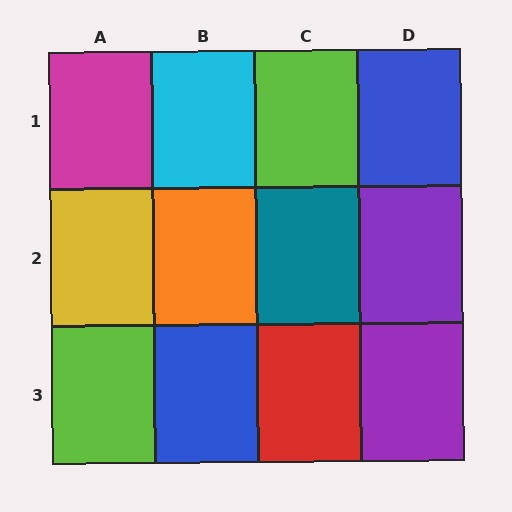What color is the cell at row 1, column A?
Magenta.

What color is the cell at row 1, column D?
Blue.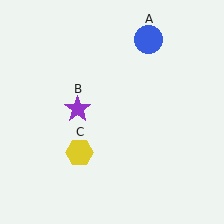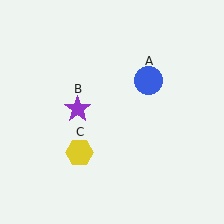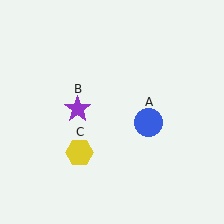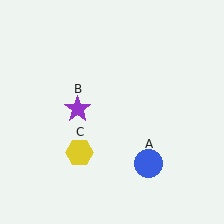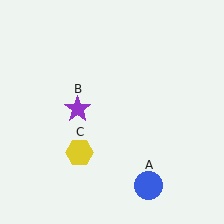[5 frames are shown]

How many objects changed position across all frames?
1 object changed position: blue circle (object A).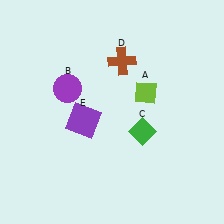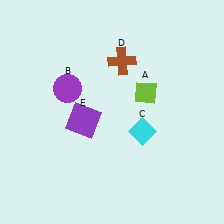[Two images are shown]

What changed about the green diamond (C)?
In Image 1, C is green. In Image 2, it changed to cyan.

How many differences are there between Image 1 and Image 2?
There is 1 difference between the two images.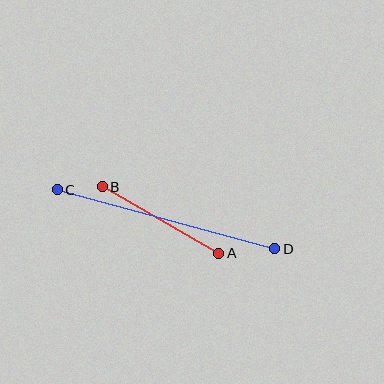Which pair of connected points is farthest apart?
Points C and D are farthest apart.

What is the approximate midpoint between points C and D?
The midpoint is at approximately (166, 219) pixels.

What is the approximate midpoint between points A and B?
The midpoint is at approximately (160, 220) pixels.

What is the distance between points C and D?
The distance is approximately 225 pixels.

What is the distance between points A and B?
The distance is approximately 134 pixels.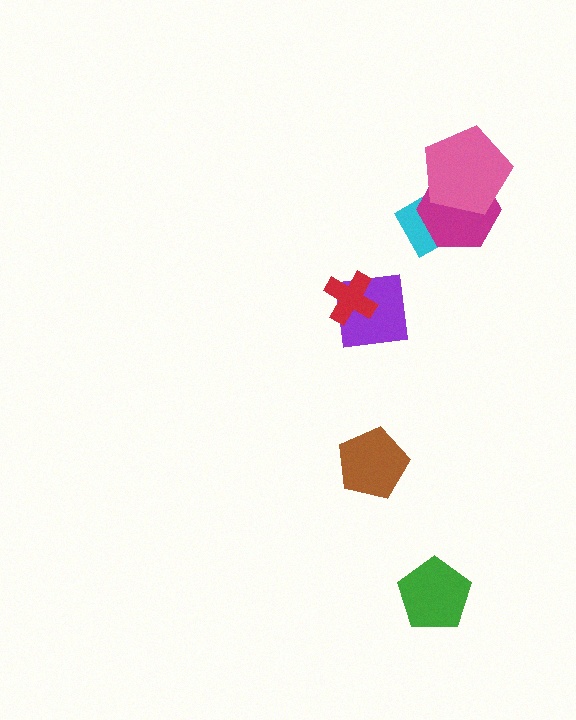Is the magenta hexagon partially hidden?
Yes, it is partially covered by another shape.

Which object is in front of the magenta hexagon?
The pink pentagon is in front of the magenta hexagon.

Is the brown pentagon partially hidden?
No, no other shape covers it.